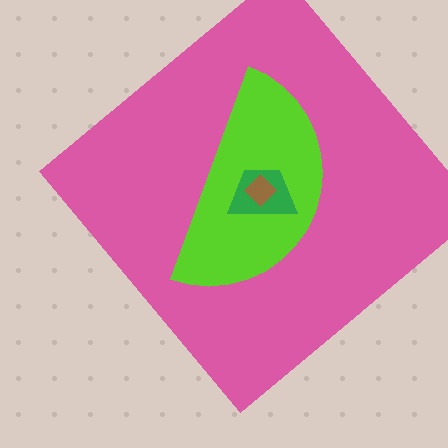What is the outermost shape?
The pink diamond.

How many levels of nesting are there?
4.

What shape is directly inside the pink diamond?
The lime semicircle.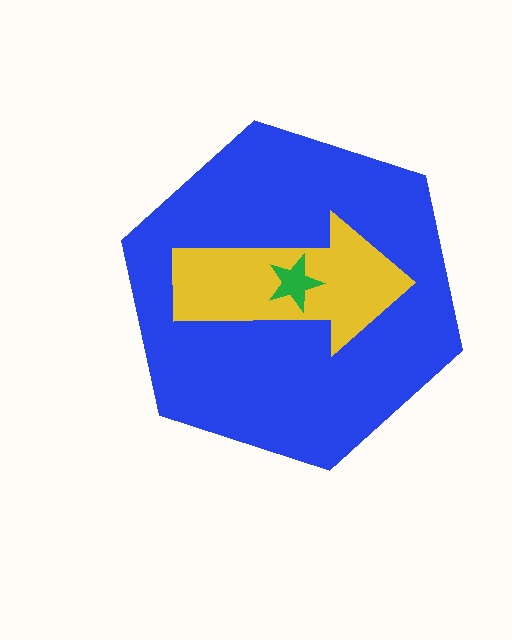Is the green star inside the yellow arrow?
Yes.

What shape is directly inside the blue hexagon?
The yellow arrow.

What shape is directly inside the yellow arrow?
The green star.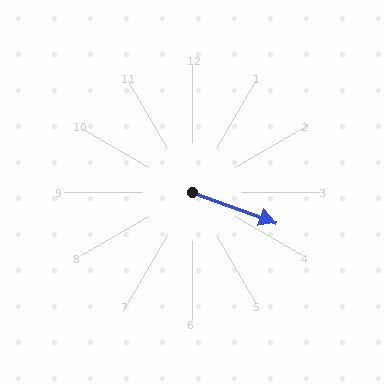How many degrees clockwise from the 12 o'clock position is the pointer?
Approximately 110 degrees.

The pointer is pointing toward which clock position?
Roughly 4 o'clock.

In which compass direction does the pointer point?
East.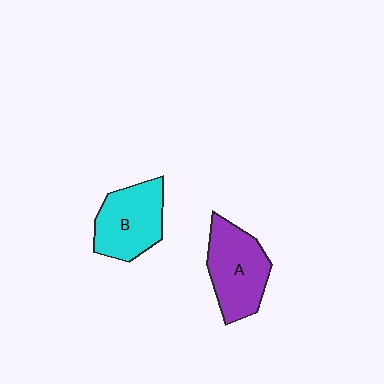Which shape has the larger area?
Shape A (purple).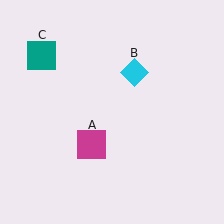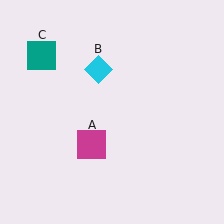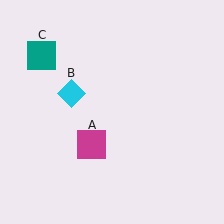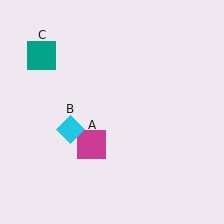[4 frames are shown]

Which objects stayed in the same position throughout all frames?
Magenta square (object A) and teal square (object C) remained stationary.